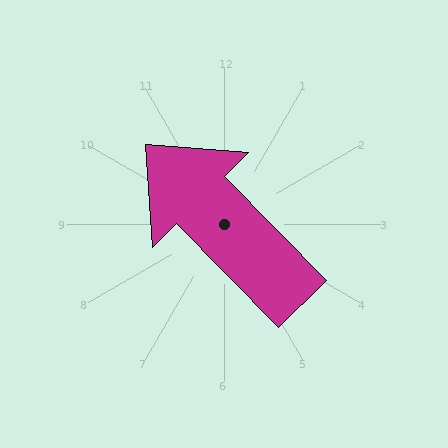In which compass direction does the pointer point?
Northwest.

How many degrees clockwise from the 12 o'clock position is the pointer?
Approximately 315 degrees.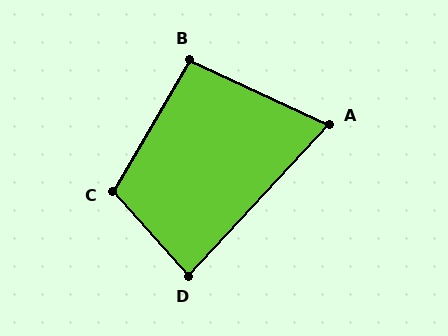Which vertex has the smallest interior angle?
A, at approximately 72 degrees.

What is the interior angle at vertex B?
Approximately 95 degrees (obtuse).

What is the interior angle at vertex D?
Approximately 85 degrees (acute).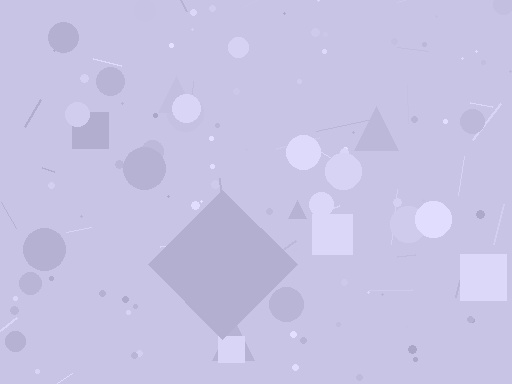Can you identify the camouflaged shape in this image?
The camouflaged shape is a diamond.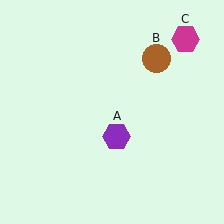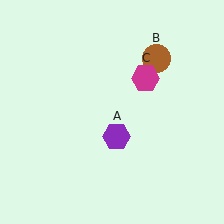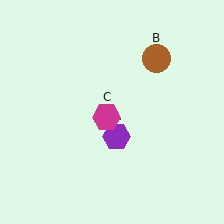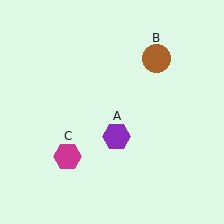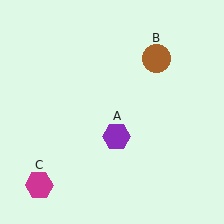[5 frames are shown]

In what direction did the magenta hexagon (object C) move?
The magenta hexagon (object C) moved down and to the left.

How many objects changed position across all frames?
1 object changed position: magenta hexagon (object C).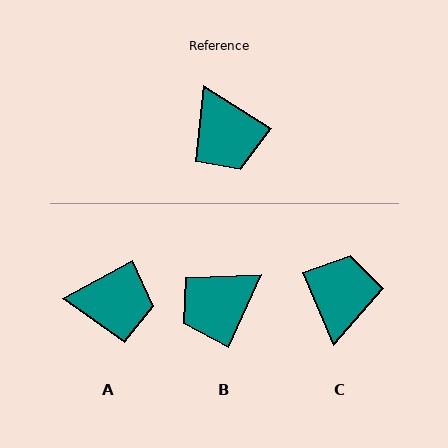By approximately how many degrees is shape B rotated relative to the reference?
Approximately 81 degrees clockwise.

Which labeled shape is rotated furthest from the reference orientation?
C, about 146 degrees away.